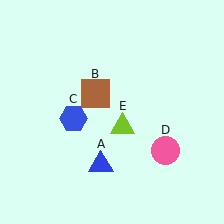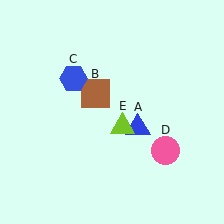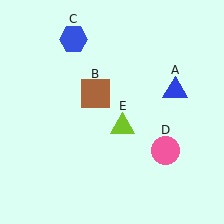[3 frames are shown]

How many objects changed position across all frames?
2 objects changed position: blue triangle (object A), blue hexagon (object C).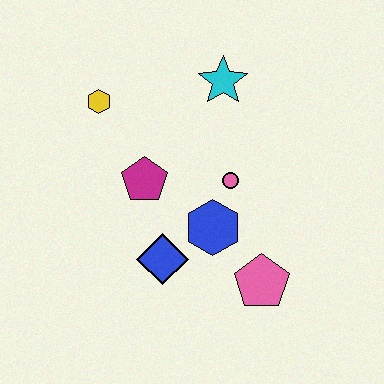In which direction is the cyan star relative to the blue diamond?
The cyan star is above the blue diamond.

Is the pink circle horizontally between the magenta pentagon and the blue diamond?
No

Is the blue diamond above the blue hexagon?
No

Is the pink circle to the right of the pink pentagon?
No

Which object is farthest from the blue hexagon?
The yellow hexagon is farthest from the blue hexagon.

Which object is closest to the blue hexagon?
The pink circle is closest to the blue hexagon.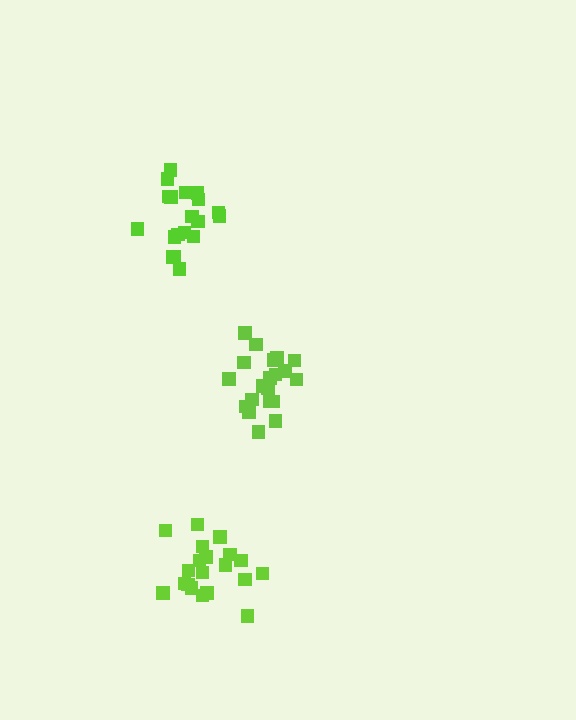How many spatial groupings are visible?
There are 3 spatial groupings.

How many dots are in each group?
Group 1: 20 dots, Group 2: 19 dots, Group 3: 20 dots (59 total).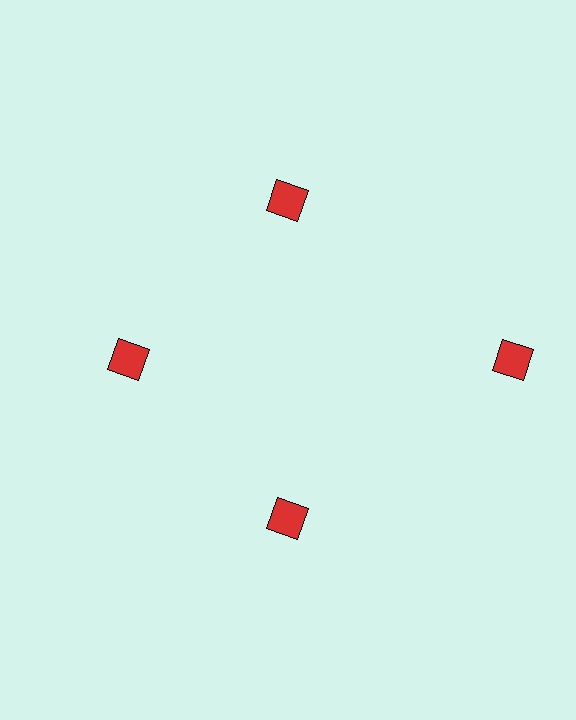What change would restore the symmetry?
The symmetry would be restored by moving it inward, back onto the ring so that all 4 diamonds sit at equal angles and equal distance from the center.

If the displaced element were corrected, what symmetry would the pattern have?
It would have 4-fold rotational symmetry — the pattern would map onto itself every 90 degrees.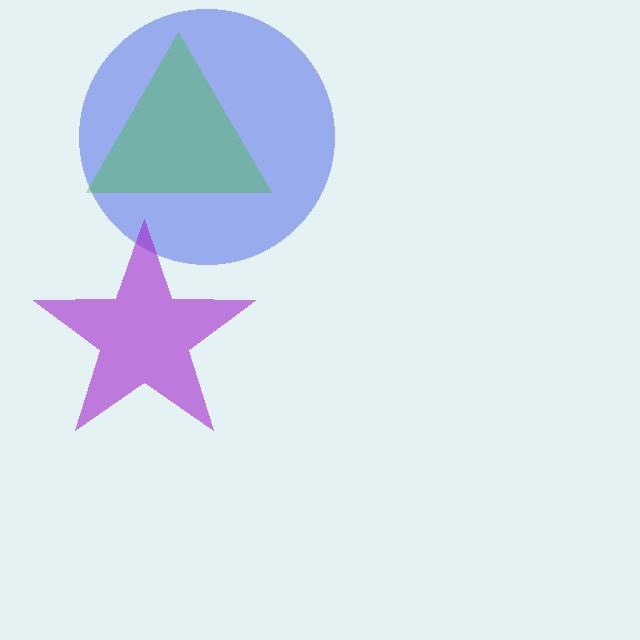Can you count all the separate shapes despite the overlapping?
Yes, there are 3 separate shapes.